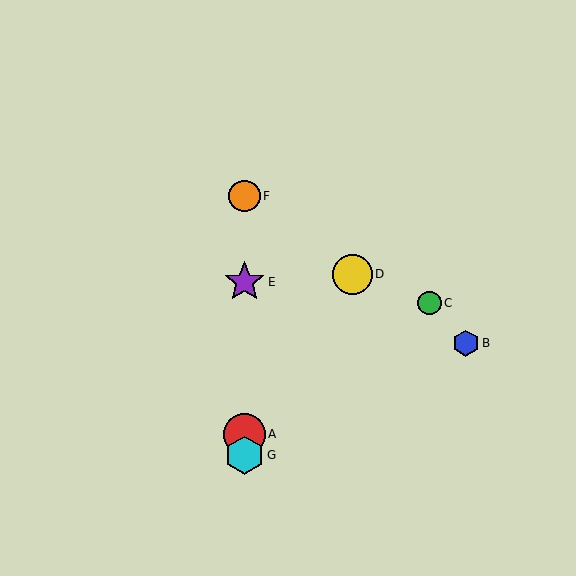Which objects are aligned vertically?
Objects A, E, F, G are aligned vertically.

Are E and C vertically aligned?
No, E is at x≈244 and C is at x≈429.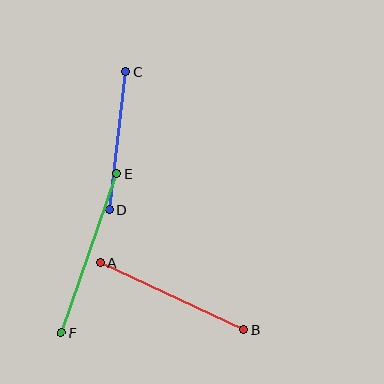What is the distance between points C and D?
The distance is approximately 139 pixels.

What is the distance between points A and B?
The distance is approximately 158 pixels.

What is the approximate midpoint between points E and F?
The midpoint is at approximately (89, 253) pixels.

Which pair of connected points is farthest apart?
Points E and F are farthest apart.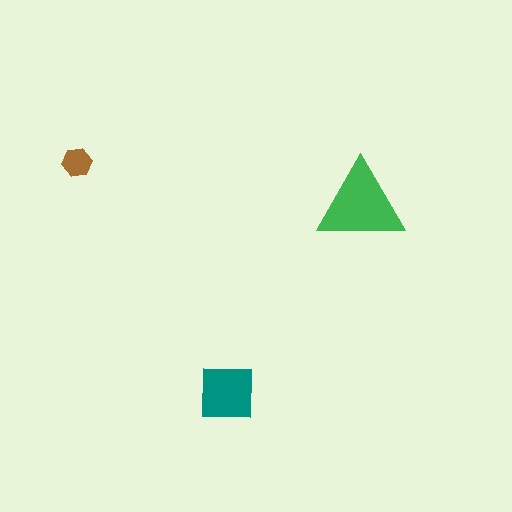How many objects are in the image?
There are 3 objects in the image.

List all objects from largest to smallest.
The green triangle, the teal square, the brown hexagon.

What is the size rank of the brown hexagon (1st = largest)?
3rd.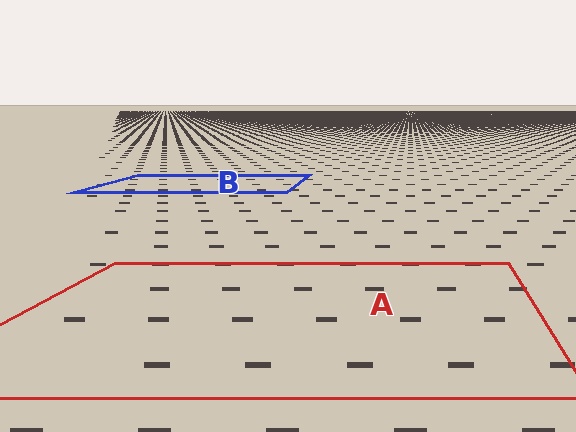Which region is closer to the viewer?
Region A is closer. The texture elements there are larger and more spread out.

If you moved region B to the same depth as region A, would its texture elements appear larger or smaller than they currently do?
They would appear larger. At a closer depth, the same texture elements are projected at a bigger on-screen size.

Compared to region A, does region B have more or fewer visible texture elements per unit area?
Region B has more texture elements per unit area — they are packed more densely because it is farther away.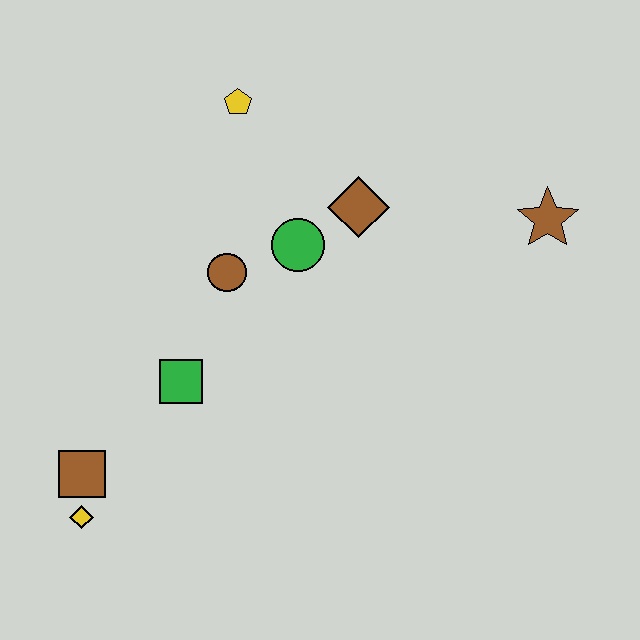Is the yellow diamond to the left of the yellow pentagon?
Yes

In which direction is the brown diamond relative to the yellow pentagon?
The brown diamond is to the right of the yellow pentagon.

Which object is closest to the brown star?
The brown diamond is closest to the brown star.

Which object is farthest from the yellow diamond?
The brown star is farthest from the yellow diamond.